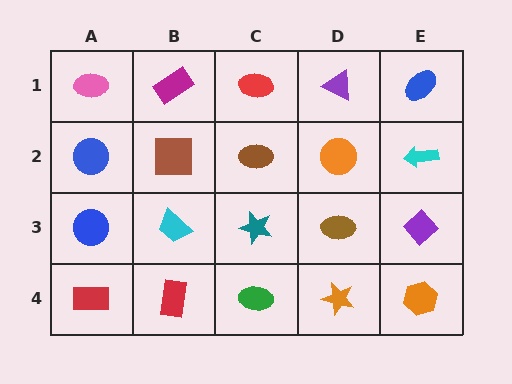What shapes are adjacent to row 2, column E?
A blue ellipse (row 1, column E), a purple diamond (row 3, column E), an orange circle (row 2, column D).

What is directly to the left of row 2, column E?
An orange circle.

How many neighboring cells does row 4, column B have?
3.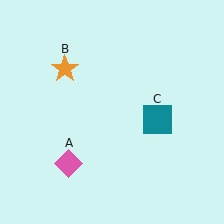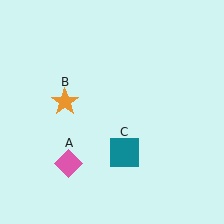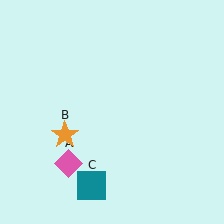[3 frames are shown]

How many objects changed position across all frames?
2 objects changed position: orange star (object B), teal square (object C).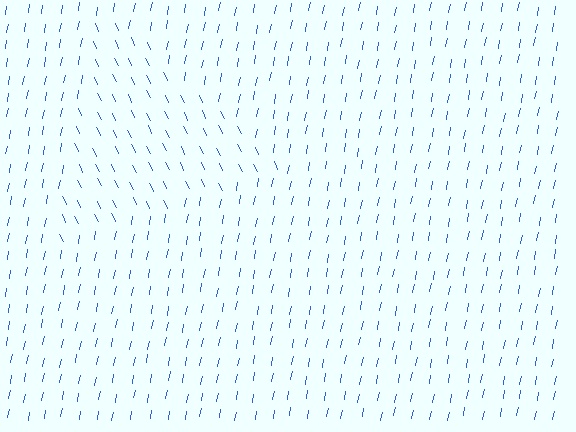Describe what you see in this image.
The image is filled with small blue line segments. A triangle region in the image has lines oriented differently from the surrounding lines, creating a visible texture boundary.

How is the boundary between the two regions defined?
The boundary is defined purely by a change in line orientation (approximately 36 degrees difference). All lines are the same color and thickness.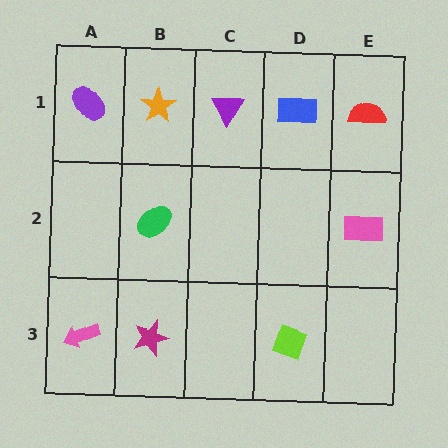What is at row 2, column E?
A pink rectangle.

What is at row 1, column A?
A purple ellipse.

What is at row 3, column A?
A pink arrow.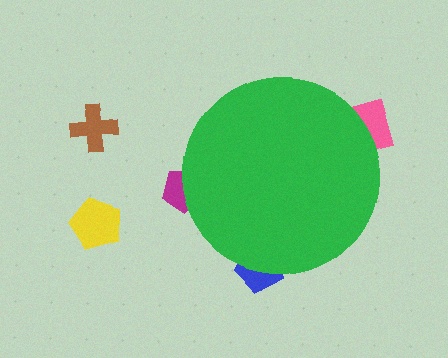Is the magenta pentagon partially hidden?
Yes, the magenta pentagon is partially hidden behind the green circle.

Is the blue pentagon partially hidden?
Yes, the blue pentagon is partially hidden behind the green circle.